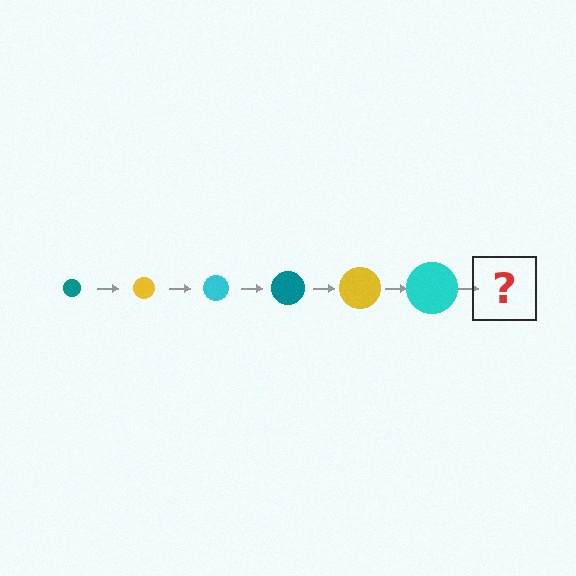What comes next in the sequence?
The next element should be a teal circle, larger than the previous one.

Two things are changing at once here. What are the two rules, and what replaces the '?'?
The two rules are that the circle grows larger each step and the color cycles through teal, yellow, and cyan. The '?' should be a teal circle, larger than the previous one.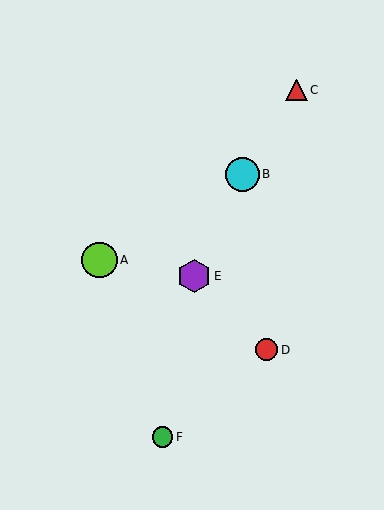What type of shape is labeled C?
Shape C is a red triangle.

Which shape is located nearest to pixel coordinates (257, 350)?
The red circle (labeled D) at (267, 350) is nearest to that location.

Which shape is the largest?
The lime circle (labeled A) is the largest.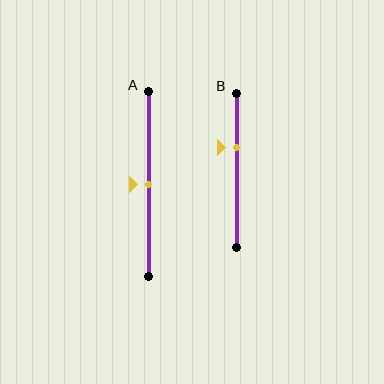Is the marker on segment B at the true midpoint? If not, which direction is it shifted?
No, the marker on segment B is shifted upward by about 15% of the segment length.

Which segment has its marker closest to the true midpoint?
Segment A has its marker closest to the true midpoint.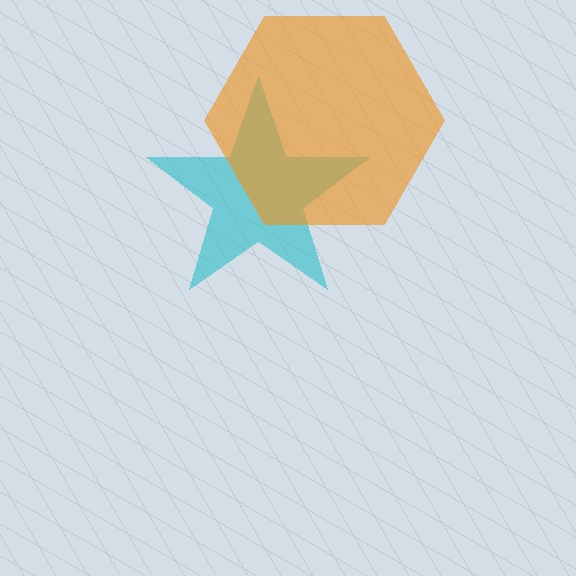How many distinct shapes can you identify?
There are 2 distinct shapes: a cyan star, an orange hexagon.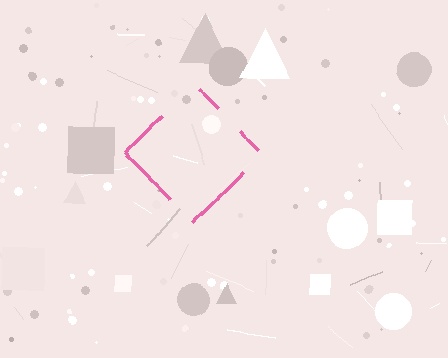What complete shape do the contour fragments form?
The contour fragments form a diamond.